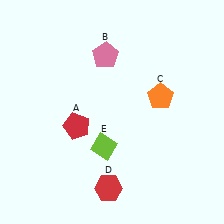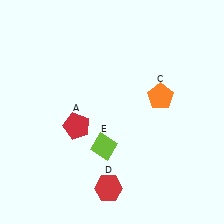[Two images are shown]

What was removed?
The pink pentagon (B) was removed in Image 2.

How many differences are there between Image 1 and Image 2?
There is 1 difference between the two images.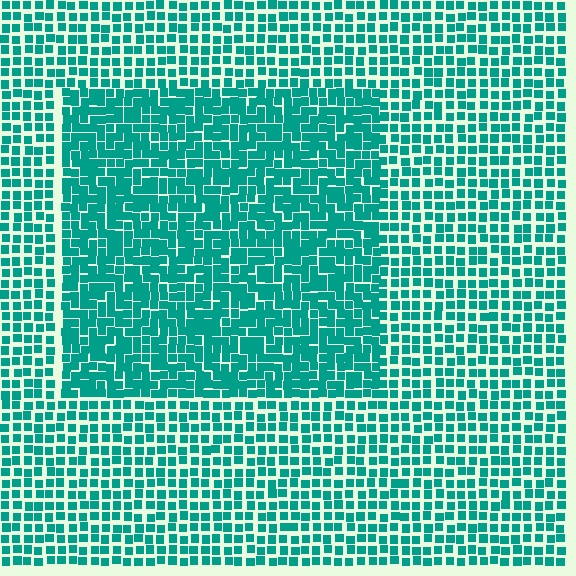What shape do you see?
I see a rectangle.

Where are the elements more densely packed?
The elements are more densely packed inside the rectangle boundary.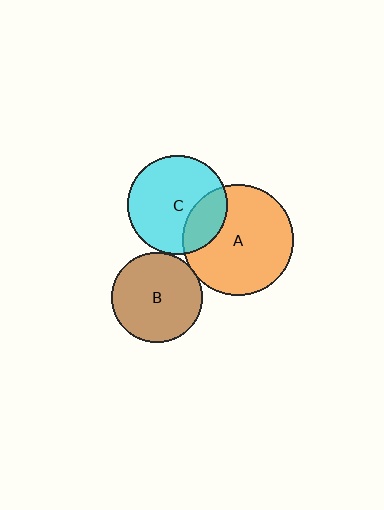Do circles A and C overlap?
Yes.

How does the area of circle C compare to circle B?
Approximately 1.2 times.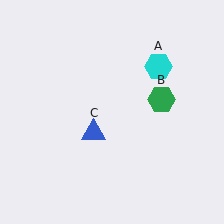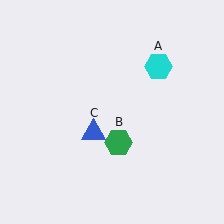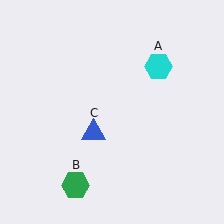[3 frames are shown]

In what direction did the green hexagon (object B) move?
The green hexagon (object B) moved down and to the left.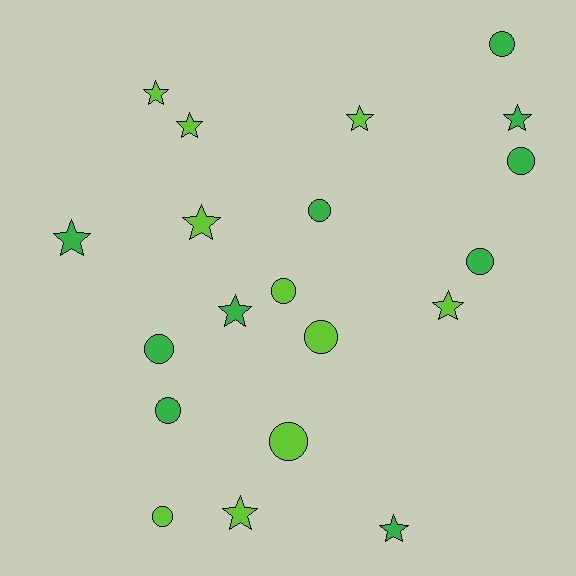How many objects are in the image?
There are 20 objects.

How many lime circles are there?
There are 4 lime circles.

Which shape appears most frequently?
Circle, with 10 objects.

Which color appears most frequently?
Lime, with 10 objects.